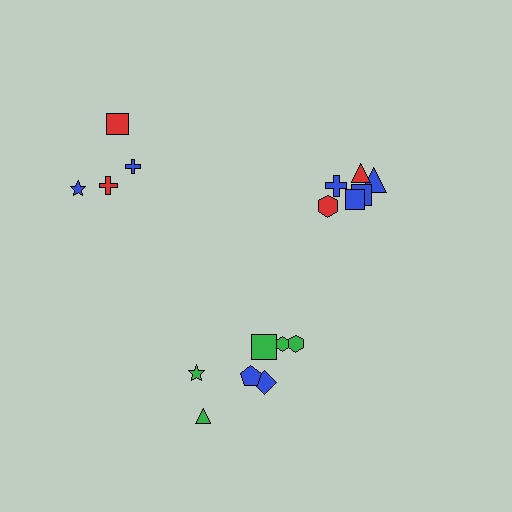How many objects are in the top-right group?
There are 6 objects.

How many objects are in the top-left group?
There are 4 objects.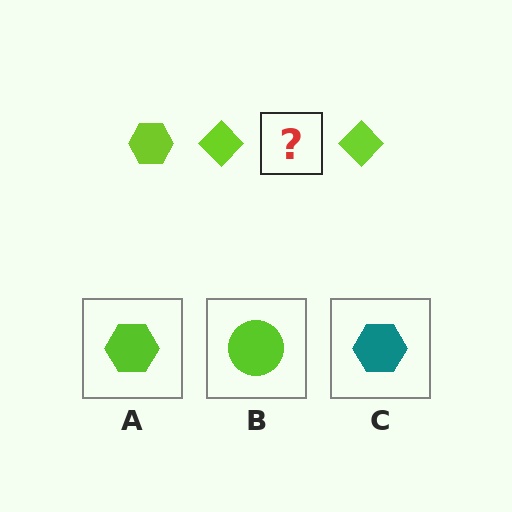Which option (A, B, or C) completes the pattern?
A.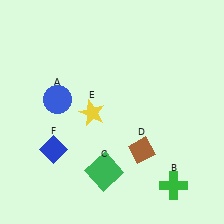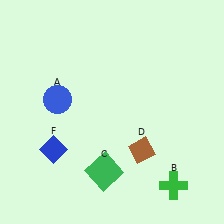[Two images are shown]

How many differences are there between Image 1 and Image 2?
There is 1 difference between the two images.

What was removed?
The yellow star (E) was removed in Image 2.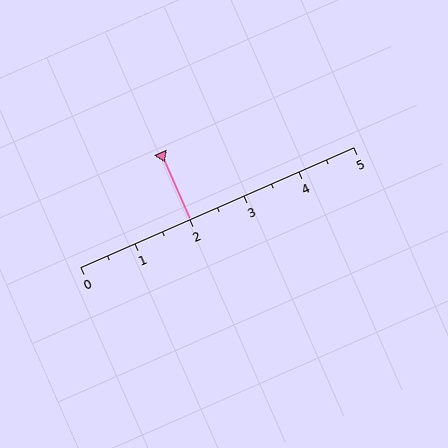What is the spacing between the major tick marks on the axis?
The major ticks are spaced 1 apart.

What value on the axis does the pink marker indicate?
The marker indicates approximately 2.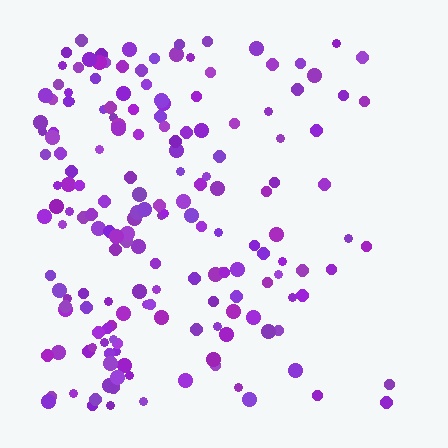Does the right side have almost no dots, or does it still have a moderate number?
Still a moderate number, just noticeably fewer than the left.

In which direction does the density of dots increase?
From right to left, with the left side densest.